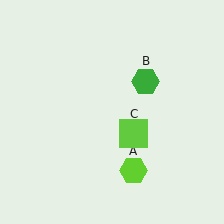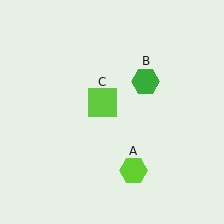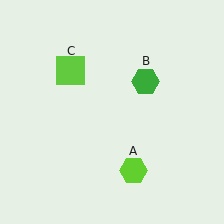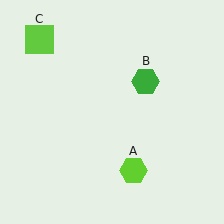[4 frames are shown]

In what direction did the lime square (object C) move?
The lime square (object C) moved up and to the left.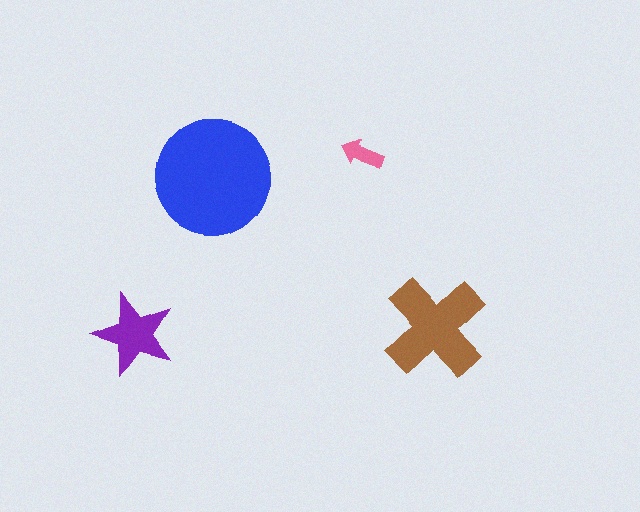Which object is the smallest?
The pink arrow.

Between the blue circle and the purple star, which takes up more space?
The blue circle.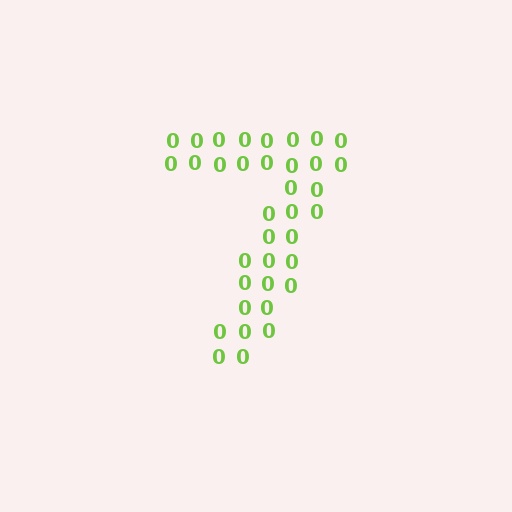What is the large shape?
The large shape is the digit 7.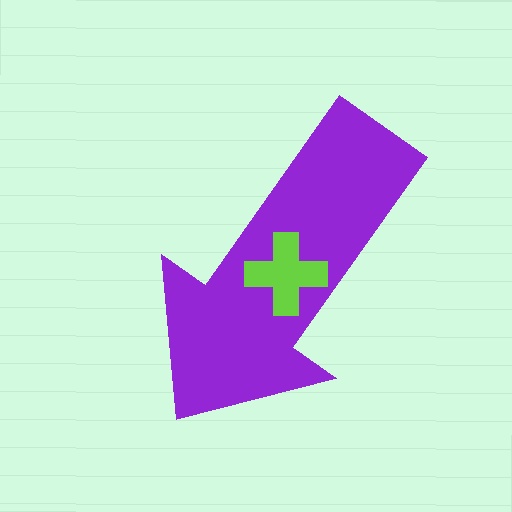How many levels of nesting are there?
2.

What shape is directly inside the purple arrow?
The lime cross.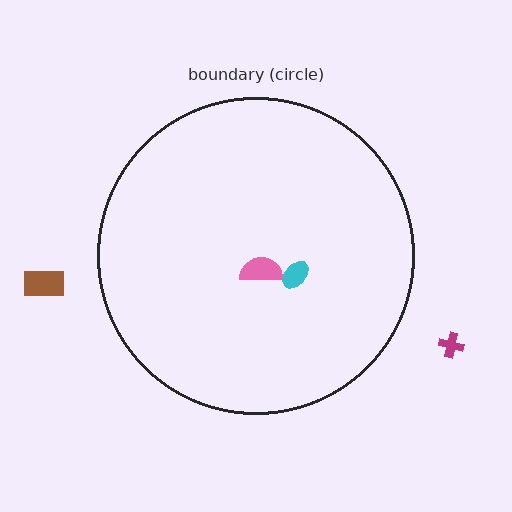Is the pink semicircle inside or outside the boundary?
Inside.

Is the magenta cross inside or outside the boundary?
Outside.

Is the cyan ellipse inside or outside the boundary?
Inside.